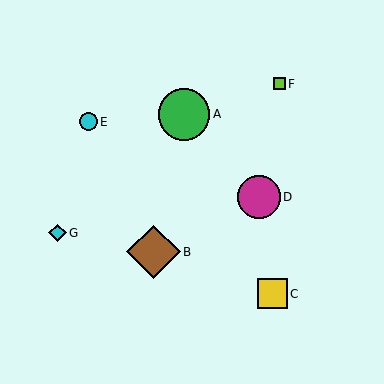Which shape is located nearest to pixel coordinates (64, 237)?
The cyan diamond (labeled G) at (57, 233) is nearest to that location.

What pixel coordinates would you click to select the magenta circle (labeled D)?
Click at (259, 197) to select the magenta circle D.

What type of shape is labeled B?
Shape B is a brown diamond.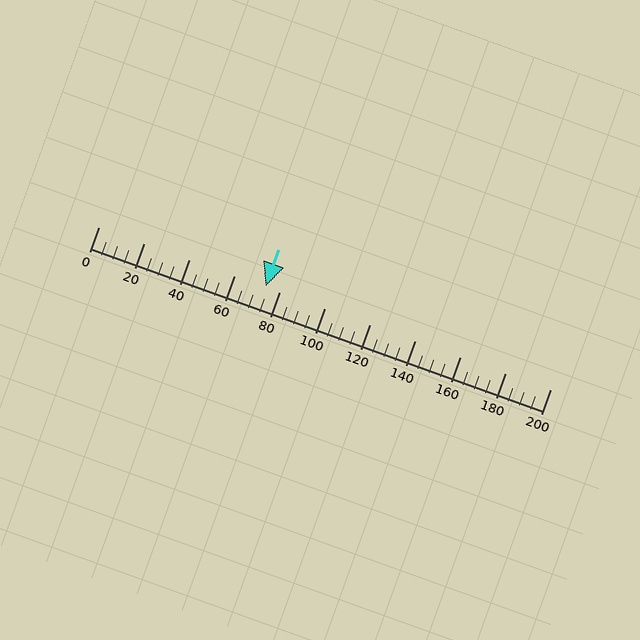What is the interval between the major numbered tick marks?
The major tick marks are spaced 20 units apart.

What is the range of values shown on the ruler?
The ruler shows values from 0 to 200.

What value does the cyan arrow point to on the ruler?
The cyan arrow points to approximately 74.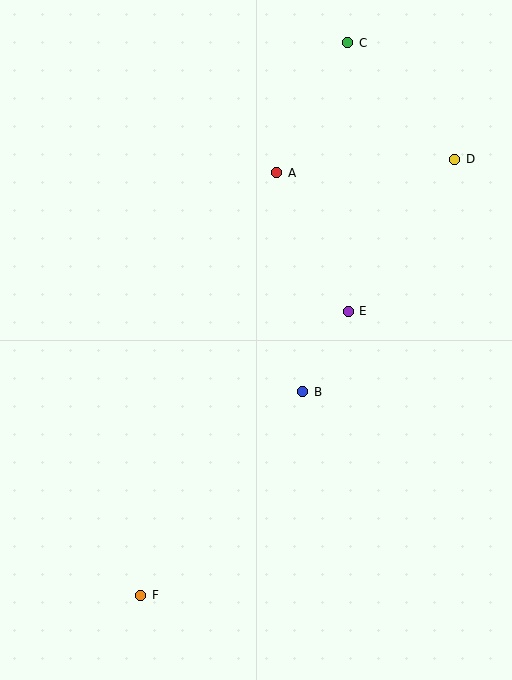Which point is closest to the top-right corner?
Point D is closest to the top-right corner.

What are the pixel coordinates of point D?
Point D is at (455, 159).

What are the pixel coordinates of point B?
Point B is at (303, 392).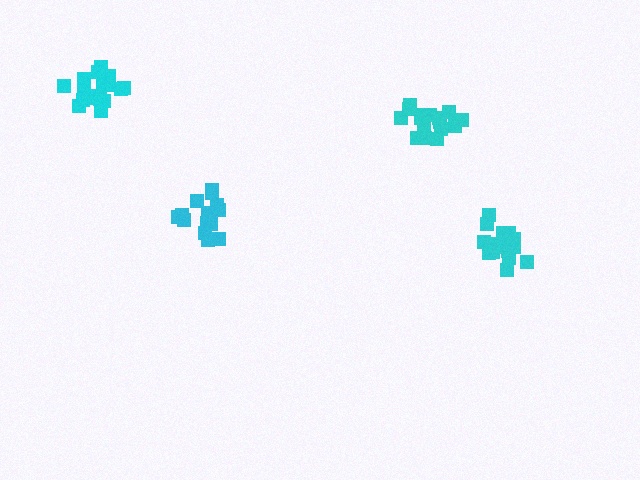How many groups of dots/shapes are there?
There are 4 groups.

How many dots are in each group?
Group 1: 14 dots, Group 2: 17 dots, Group 3: 17 dots, Group 4: 19 dots (67 total).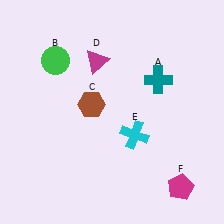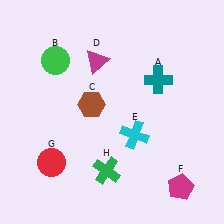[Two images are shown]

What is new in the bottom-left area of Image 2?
A green cross (H) was added in the bottom-left area of Image 2.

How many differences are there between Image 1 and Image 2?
There are 2 differences between the two images.